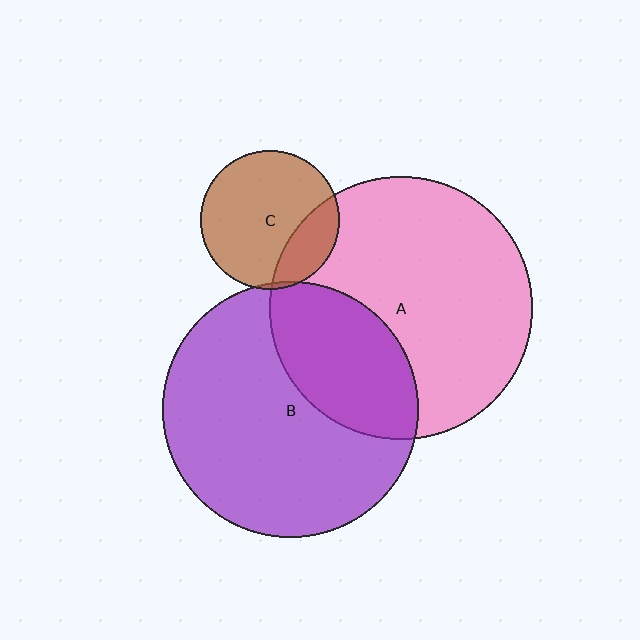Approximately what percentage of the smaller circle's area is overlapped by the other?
Approximately 25%.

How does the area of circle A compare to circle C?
Approximately 3.6 times.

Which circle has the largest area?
Circle A (pink).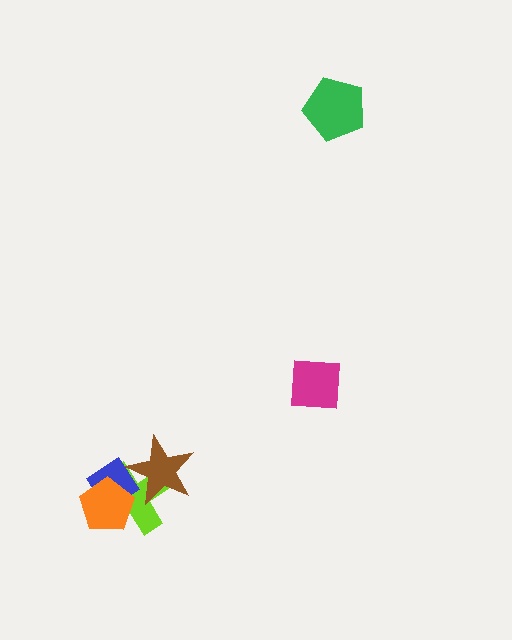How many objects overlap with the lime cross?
3 objects overlap with the lime cross.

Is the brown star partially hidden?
No, no other shape covers it.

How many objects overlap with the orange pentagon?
2 objects overlap with the orange pentagon.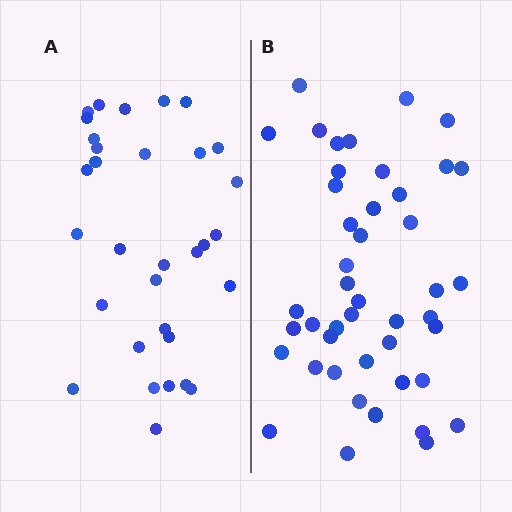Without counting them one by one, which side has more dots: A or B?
Region B (the right region) has more dots.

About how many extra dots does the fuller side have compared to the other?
Region B has approximately 15 more dots than region A.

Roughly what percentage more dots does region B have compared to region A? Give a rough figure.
About 40% more.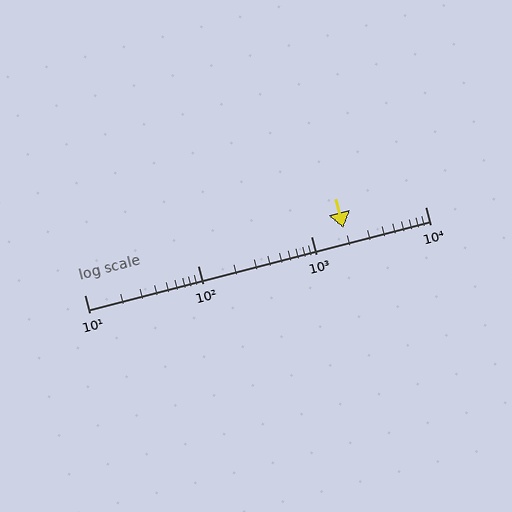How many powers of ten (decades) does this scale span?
The scale spans 3 decades, from 10 to 10000.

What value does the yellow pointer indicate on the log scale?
The pointer indicates approximately 1900.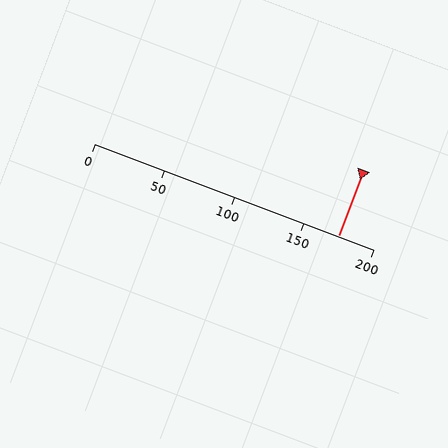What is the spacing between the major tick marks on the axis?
The major ticks are spaced 50 apart.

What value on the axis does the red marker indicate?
The marker indicates approximately 175.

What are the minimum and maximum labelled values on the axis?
The axis runs from 0 to 200.